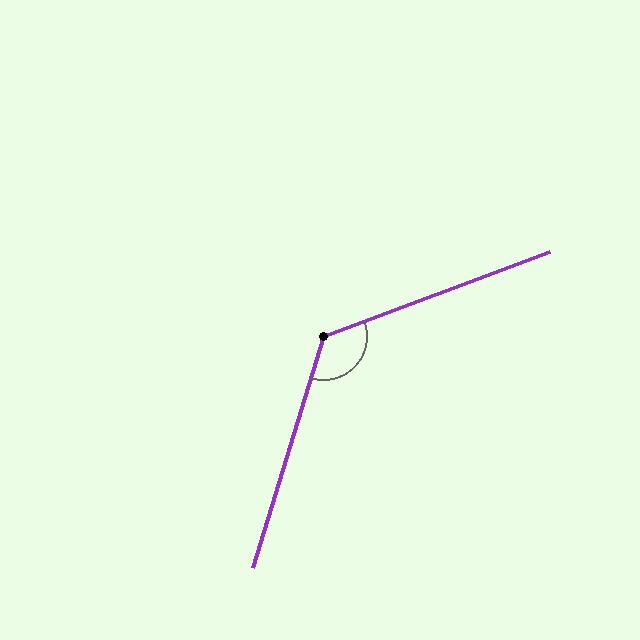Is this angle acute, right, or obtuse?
It is obtuse.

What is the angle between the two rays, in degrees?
Approximately 128 degrees.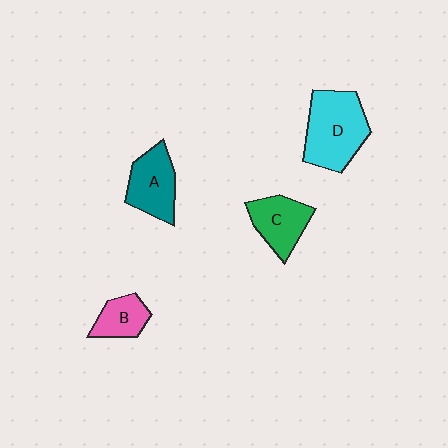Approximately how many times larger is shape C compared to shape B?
Approximately 1.4 times.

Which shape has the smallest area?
Shape B (pink).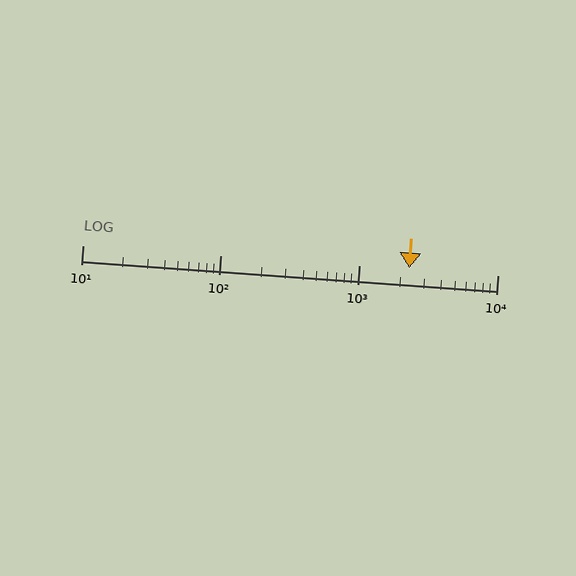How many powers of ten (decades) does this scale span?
The scale spans 3 decades, from 10 to 10000.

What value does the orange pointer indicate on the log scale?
The pointer indicates approximately 2300.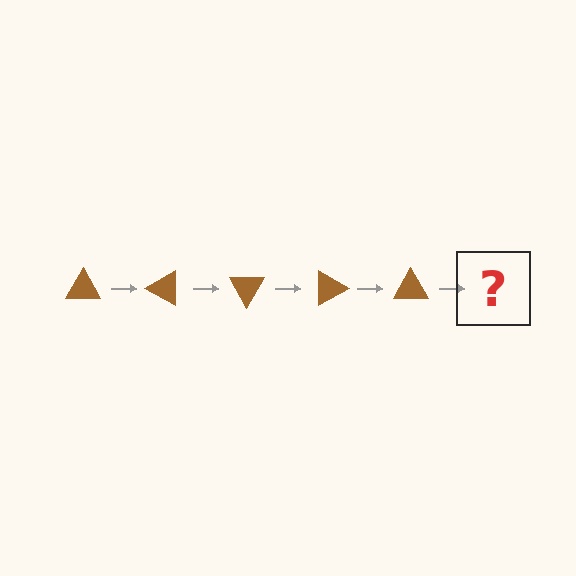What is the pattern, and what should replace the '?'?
The pattern is that the triangle rotates 30 degrees each step. The '?' should be a brown triangle rotated 150 degrees.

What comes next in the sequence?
The next element should be a brown triangle rotated 150 degrees.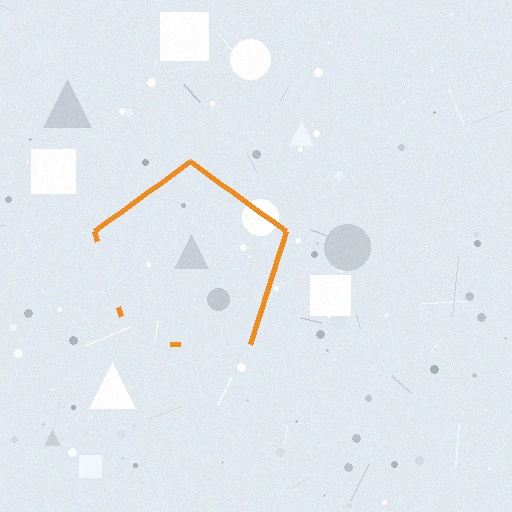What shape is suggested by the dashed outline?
The dashed outline suggests a pentagon.